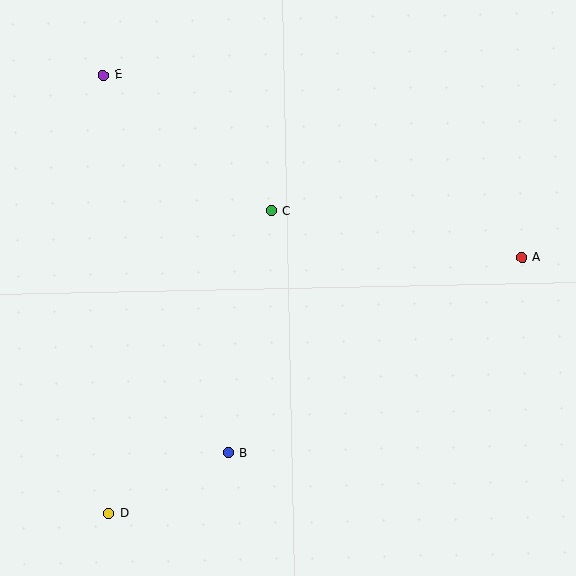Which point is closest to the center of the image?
Point C at (272, 211) is closest to the center.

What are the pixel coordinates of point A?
Point A is at (522, 257).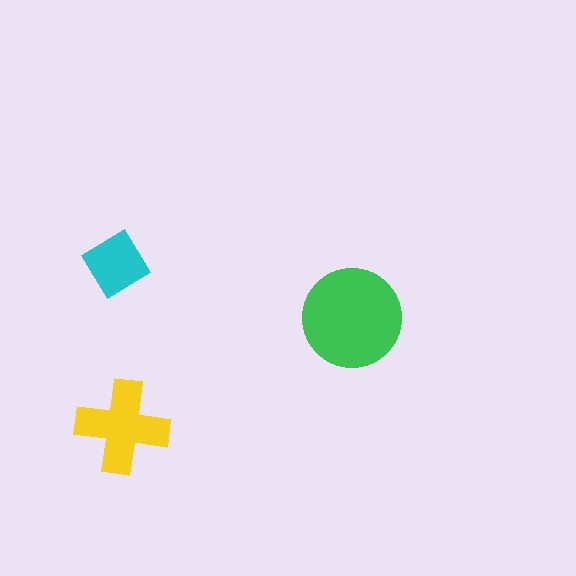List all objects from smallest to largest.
The cyan diamond, the yellow cross, the green circle.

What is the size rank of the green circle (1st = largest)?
1st.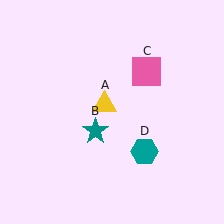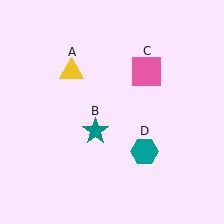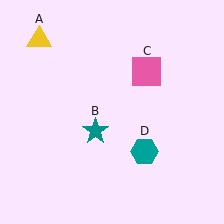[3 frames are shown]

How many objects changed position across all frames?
1 object changed position: yellow triangle (object A).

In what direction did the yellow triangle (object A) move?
The yellow triangle (object A) moved up and to the left.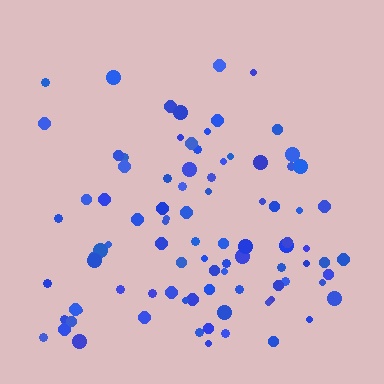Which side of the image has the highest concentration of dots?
The bottom.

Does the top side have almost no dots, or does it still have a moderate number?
Still a moderate number, just noticeably fewer than the bottom.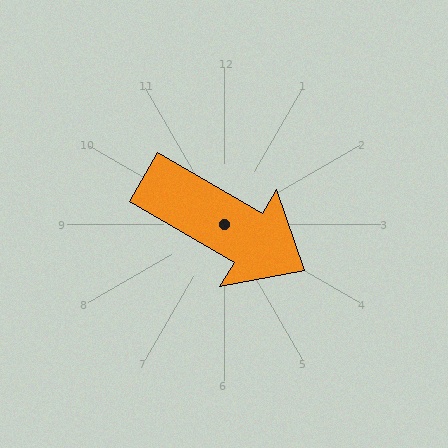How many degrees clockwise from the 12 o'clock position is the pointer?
Approximately 120 degrees.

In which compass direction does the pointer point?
Southeast.